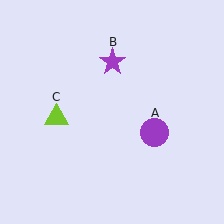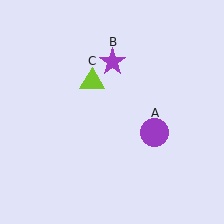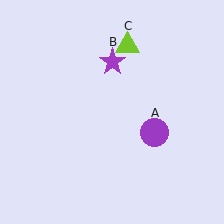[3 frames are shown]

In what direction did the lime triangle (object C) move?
The lime triangle (object C) moved up and to the right.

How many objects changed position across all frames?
1 object changed position: lime triangle (object C).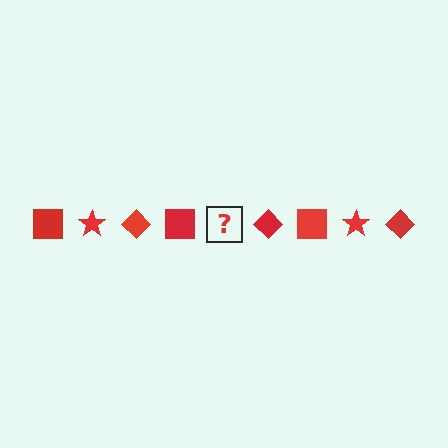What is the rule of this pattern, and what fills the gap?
The rule is that the pattern cycles through square, star, diamond shapes in red. The gap should be filled with a red star.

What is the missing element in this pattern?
The missing element is a red star.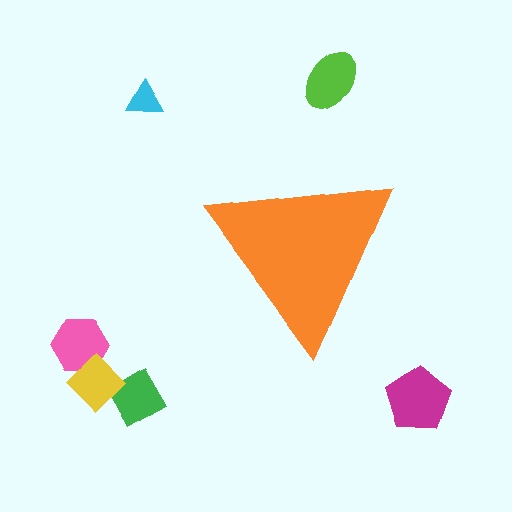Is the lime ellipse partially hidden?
No, the lime ellipse is fully visible.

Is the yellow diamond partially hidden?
No, the yellow diamond is fully visible.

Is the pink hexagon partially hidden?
No, the pink hexagon is fully visible.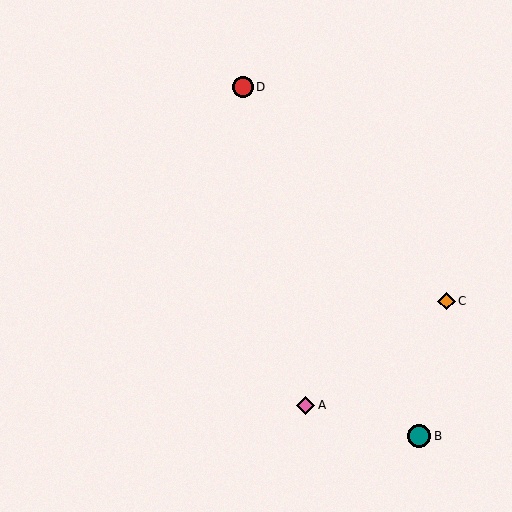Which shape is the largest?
The teal circle (labeled B) is the largest.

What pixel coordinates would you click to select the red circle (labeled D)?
Click at (243, 87) to select the red circle D.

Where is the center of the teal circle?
The center of the teal circle is at (419, 436).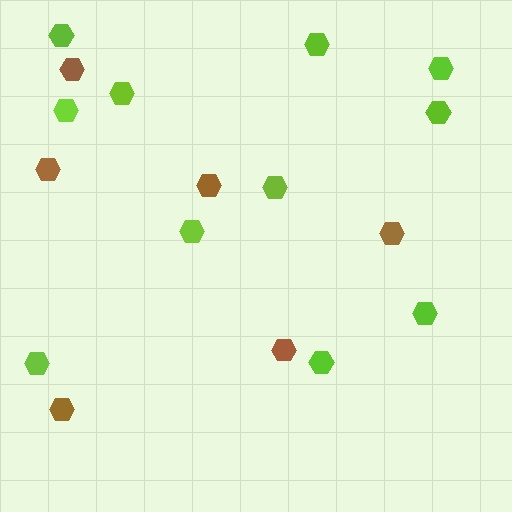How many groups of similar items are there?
There are 2 groups: one group of brown hexagons (6) and one group of lime hexagons (11).